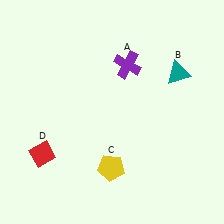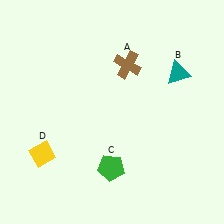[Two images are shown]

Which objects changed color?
A changed from purple to brown. C changed from yellow to green. D changed from red to yellow.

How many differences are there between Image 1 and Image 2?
There are 3 differences between the two images.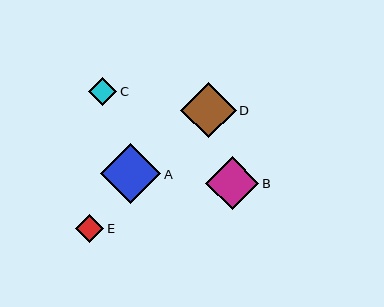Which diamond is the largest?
Diamond A is the largest with a size of approximately 60 pixels.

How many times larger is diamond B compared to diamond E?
Diamond B is approximately 1.9 times the size of diamond E.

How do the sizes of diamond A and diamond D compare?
Diamond A and diamond D are approximately the same size.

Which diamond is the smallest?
Diamond C is the smallest with a size of approximately 28 pixels.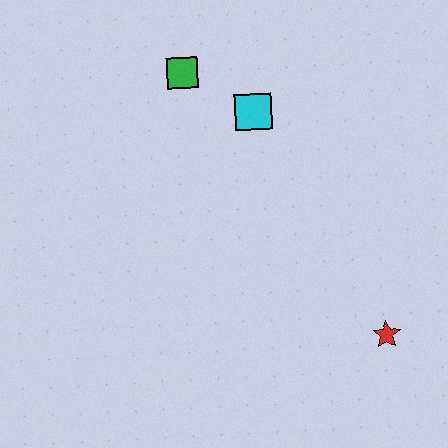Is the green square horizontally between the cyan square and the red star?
No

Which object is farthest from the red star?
The green square is farthest from the red star.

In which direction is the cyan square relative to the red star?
The cyan square is above the red star.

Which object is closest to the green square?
The cyan square is closest to the green square.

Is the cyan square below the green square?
Yes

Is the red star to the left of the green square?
No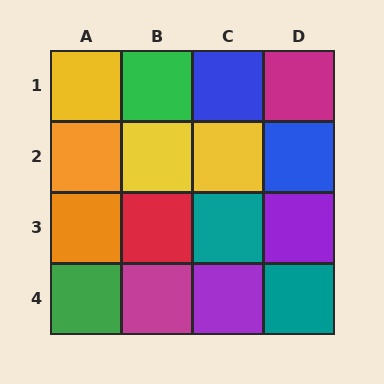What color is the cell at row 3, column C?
Teal.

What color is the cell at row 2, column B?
Yellow.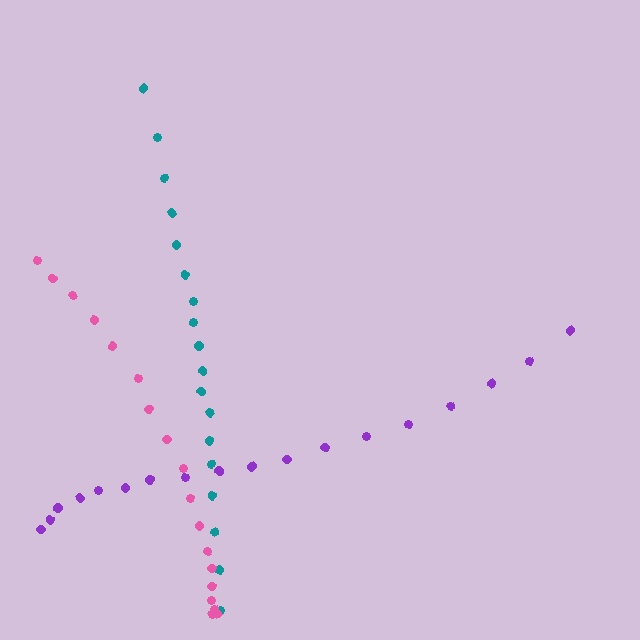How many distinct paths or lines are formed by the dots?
There are 3 distinct paths.